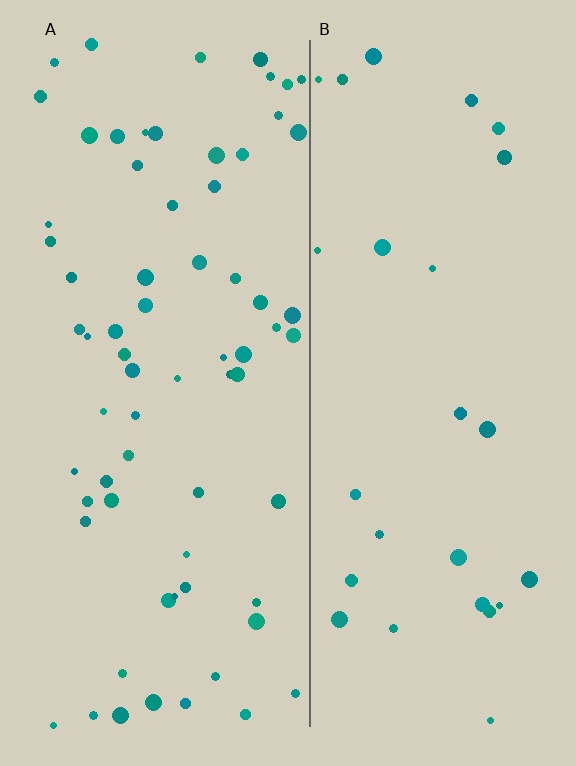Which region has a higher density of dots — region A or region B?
A (the left).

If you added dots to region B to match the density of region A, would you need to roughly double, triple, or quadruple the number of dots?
Approximately double.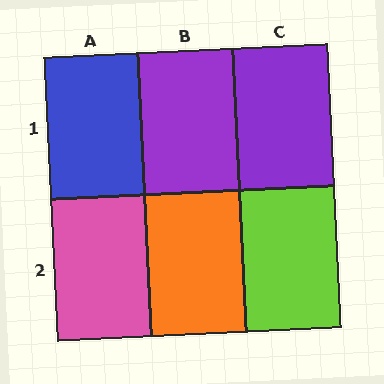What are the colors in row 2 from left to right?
Pink, orange, lime.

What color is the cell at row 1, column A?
Blue.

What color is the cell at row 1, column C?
Purple.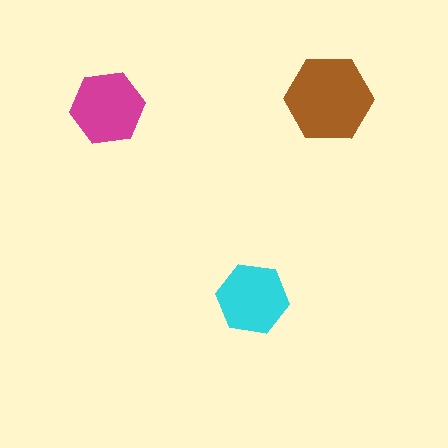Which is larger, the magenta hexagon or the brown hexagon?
The brown one.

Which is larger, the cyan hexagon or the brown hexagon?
The brown one.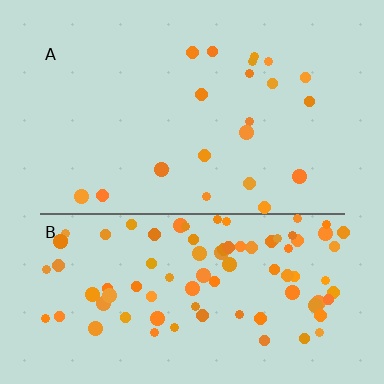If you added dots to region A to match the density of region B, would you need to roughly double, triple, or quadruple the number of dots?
Approximately quadruple.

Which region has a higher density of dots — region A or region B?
B (the bottom).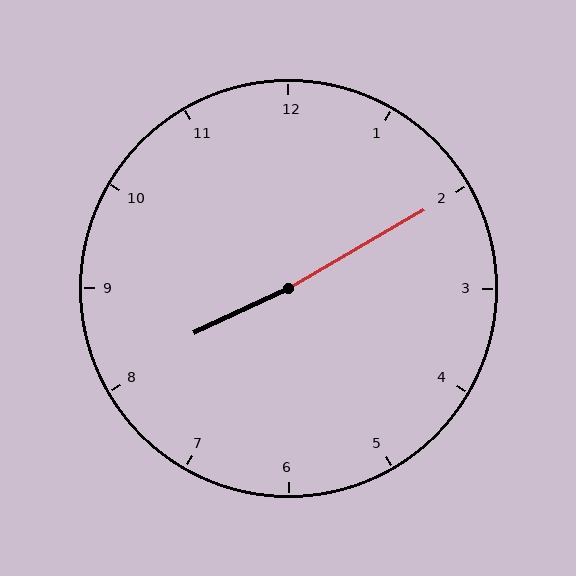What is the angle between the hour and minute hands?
Approximately 175 degrees.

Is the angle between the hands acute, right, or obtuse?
It is obtuse.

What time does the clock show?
8:10.